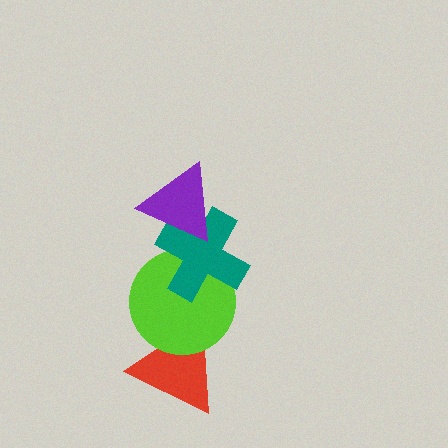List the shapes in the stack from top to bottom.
From top to bottom: the purple triangle, the teal cross, the lime circle, the red triangle.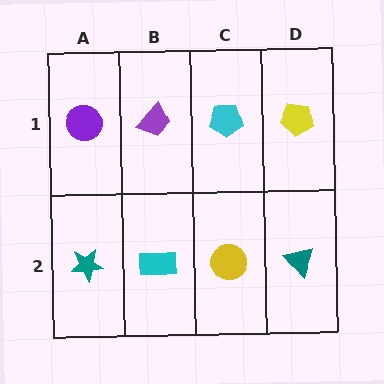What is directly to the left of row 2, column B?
A teal star.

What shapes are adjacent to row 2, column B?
A purple trapezoid (row 1, column B), a teal star (row 2, column A), a yellow circle (row 2, column C).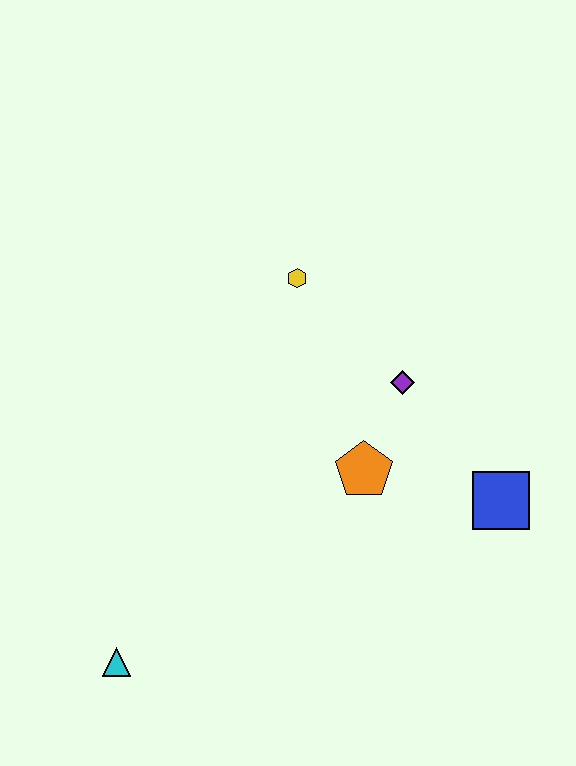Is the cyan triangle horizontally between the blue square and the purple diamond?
No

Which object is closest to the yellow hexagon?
The purple diamond is closest to the yellow hexagon.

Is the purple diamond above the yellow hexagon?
No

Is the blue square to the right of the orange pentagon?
Yes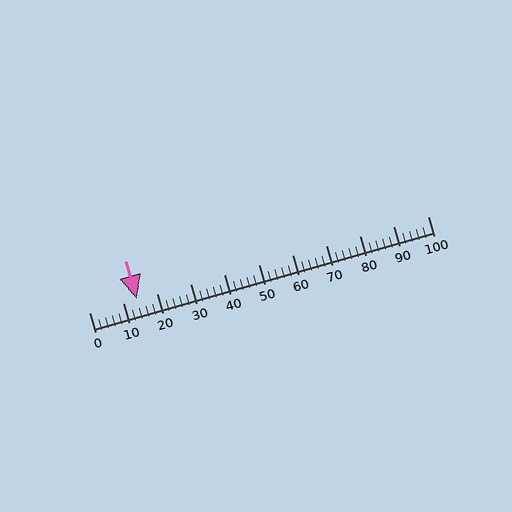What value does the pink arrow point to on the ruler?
The pink arrow points to approximately 14.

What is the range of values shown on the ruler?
The ruler shows values from 0 to 100.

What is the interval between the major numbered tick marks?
The major tick marks are spaced 10 units apart.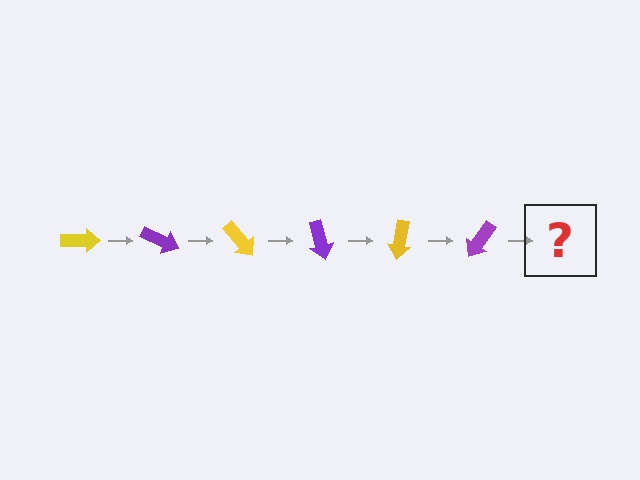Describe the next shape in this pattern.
It should be a yellow arrow, rotated 150 degrees from the start.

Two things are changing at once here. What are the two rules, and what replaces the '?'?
The two rules are that it rotates 25 degrees each step and the color cycles through yellow and purple. The '?' should be a yellow arrow, rotated 150 degrees from the start.